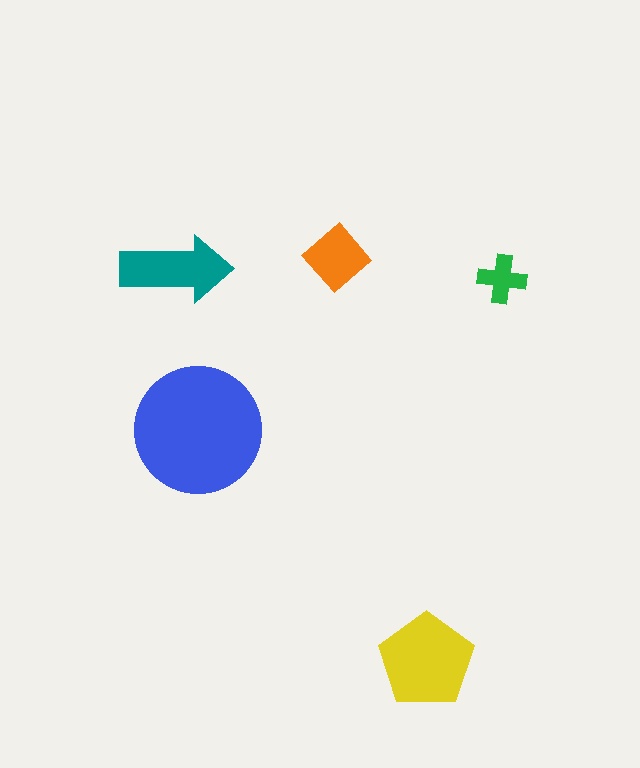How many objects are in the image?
There are 5 objects in the image.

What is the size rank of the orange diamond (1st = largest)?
4th.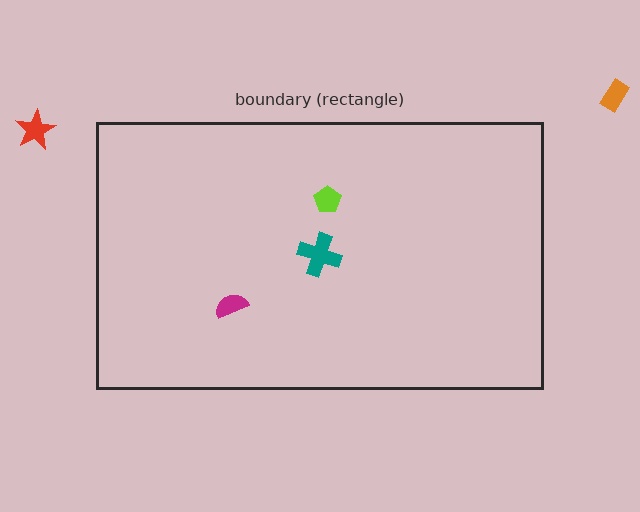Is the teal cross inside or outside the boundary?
Inside.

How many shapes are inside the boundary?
3 inside, 2 outside.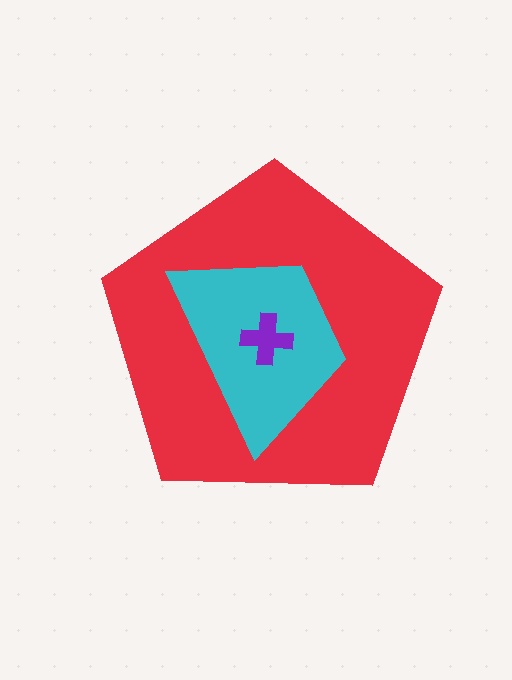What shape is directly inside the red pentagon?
The cyan trapezoid.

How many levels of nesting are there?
3.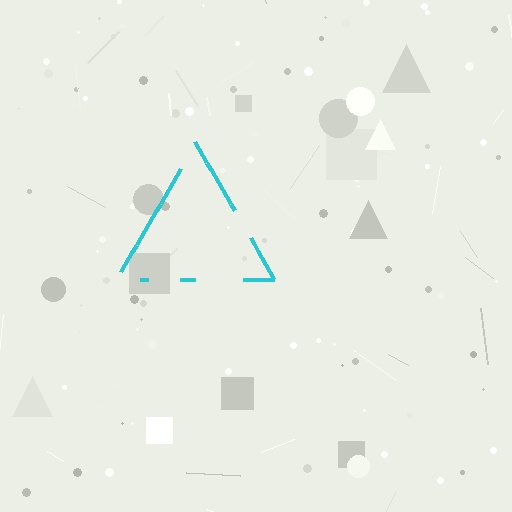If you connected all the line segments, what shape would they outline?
They would outline a triangle.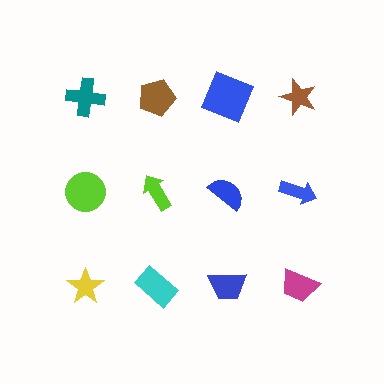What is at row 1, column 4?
A brown star.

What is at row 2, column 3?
A blue semicircle.